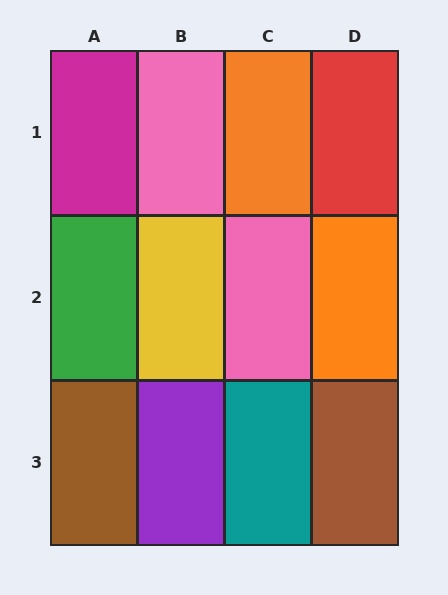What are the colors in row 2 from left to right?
Green, yellow, pink, orange.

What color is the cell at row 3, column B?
Purple.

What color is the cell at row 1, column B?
Pink.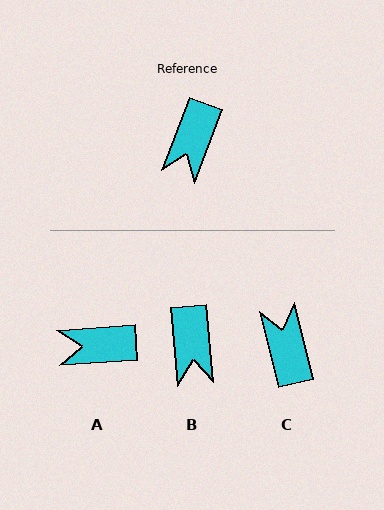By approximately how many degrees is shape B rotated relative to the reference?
Approximately 26 degrees counter-clockwise.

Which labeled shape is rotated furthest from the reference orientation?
C, about 145 degrees away.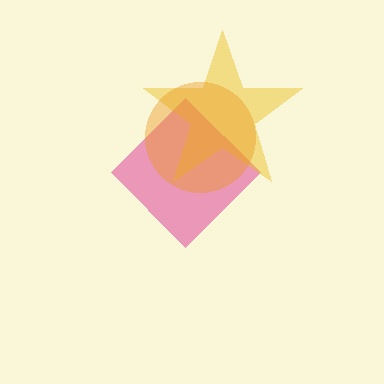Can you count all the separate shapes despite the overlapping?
Yes, there are 3 separate shapes.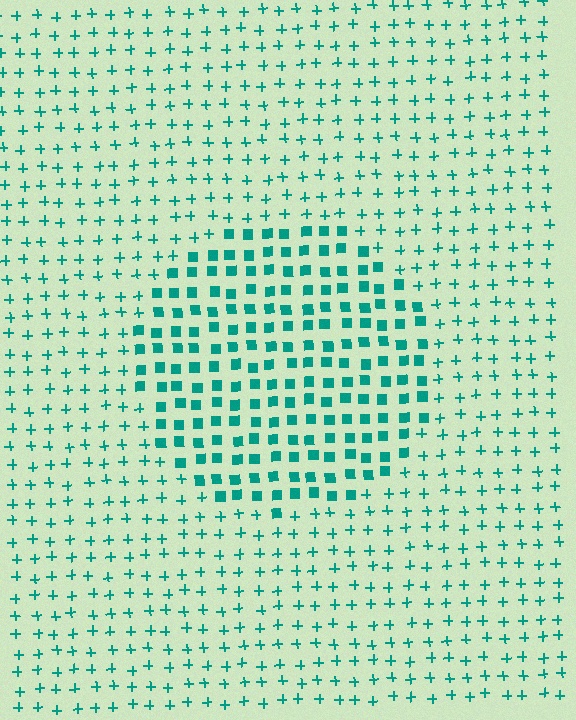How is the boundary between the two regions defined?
The boundary is defined by a change in element shape: squares inside vs. plus signs outside. All elements share the same color and spacing.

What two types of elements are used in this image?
The image uses squares inside the circle region and plus signs outside it.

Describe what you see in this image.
The image is filled with small teal elements arranged in a uniform grid. A circle-shaped region contains squares, while the surrounding area contains plus signs. The boundary is defined purely by the change in element shape.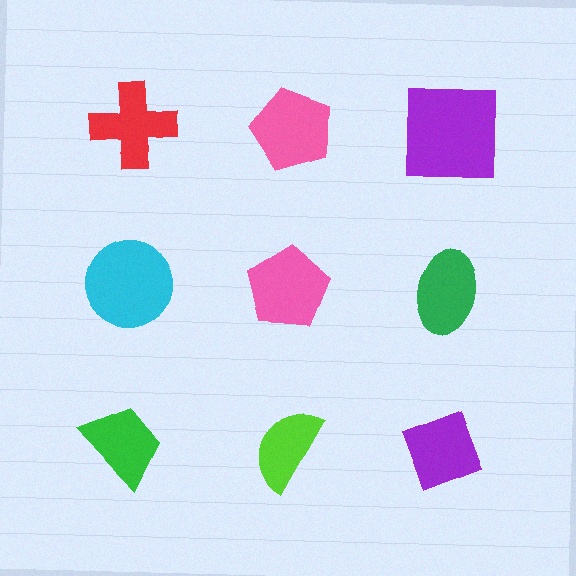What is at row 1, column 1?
A red cross.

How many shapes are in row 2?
3 shapes.